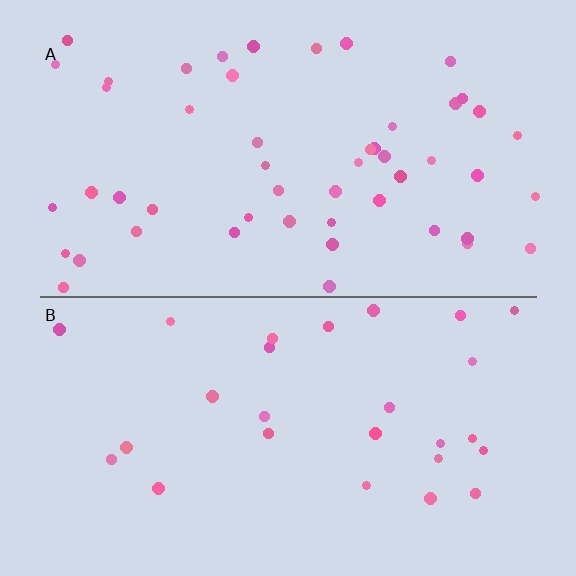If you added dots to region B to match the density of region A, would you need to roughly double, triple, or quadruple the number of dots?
Approximately double.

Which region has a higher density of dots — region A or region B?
A (the top).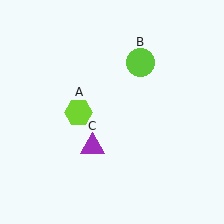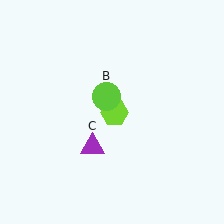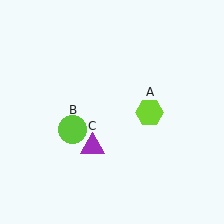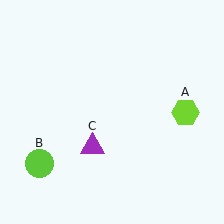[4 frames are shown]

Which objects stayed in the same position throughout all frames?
Purple triangle (object C) remained stationary.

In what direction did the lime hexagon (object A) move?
The lime hexagon (object A) moved right.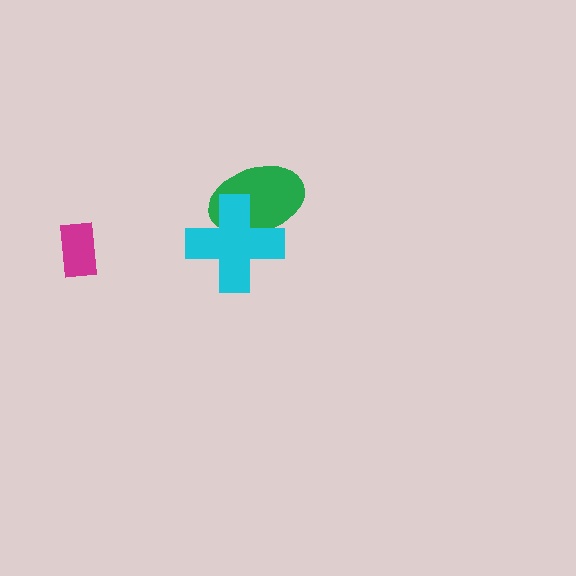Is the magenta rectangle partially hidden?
No, no other shape covers it.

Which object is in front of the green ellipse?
The cyan cross is in front of the green ellipse.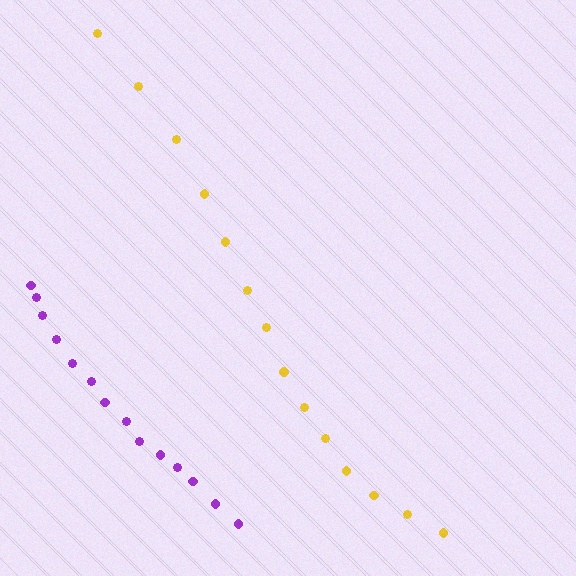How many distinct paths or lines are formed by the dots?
There are 2 distinct paths.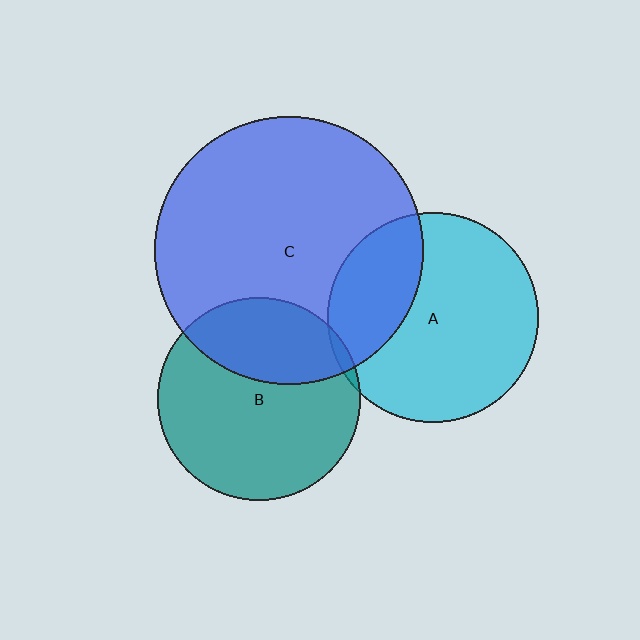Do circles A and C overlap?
Yes.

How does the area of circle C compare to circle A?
Approximately 1.6 times.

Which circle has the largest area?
Circle C (blue).